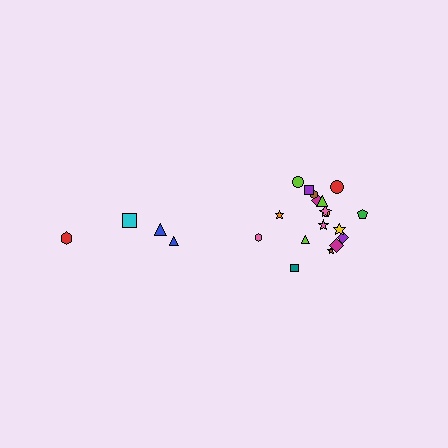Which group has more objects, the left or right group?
The right group.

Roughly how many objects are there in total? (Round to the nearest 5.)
Roughly 20 objects in total.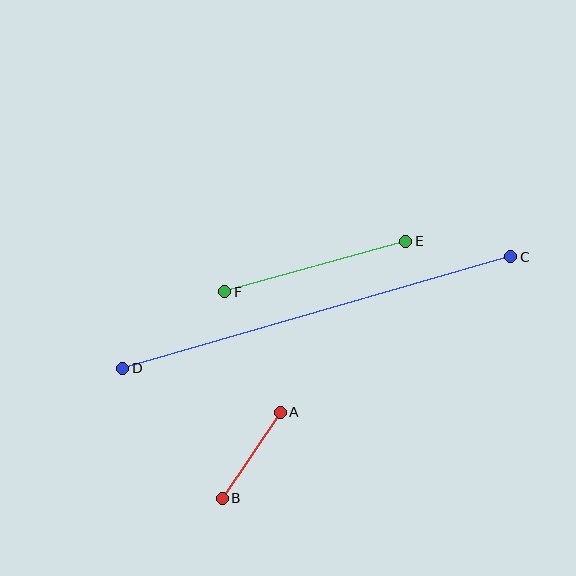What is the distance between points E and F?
The distance is approximately 188 pixels.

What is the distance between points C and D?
The distance is approximately 404 pixels.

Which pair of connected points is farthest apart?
Points C and D are farthest apart.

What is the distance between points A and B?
The distance is approximately 103 pixels.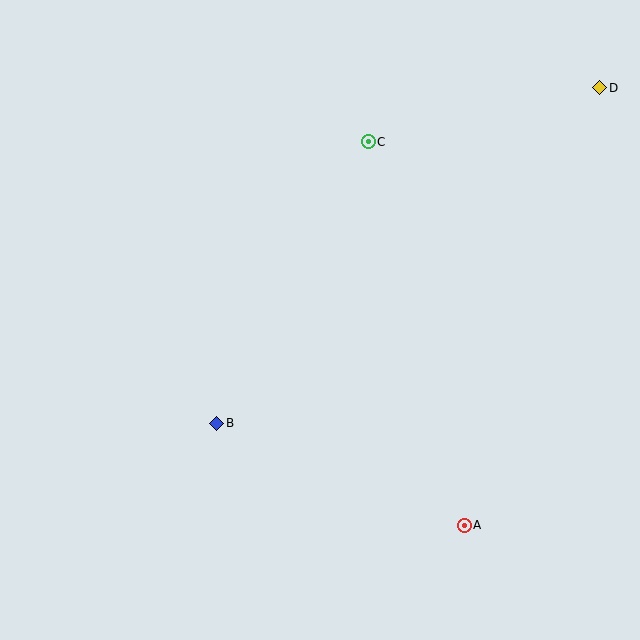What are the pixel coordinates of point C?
Point C is at (368, 142).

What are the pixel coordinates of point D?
Point D is at (600, 88).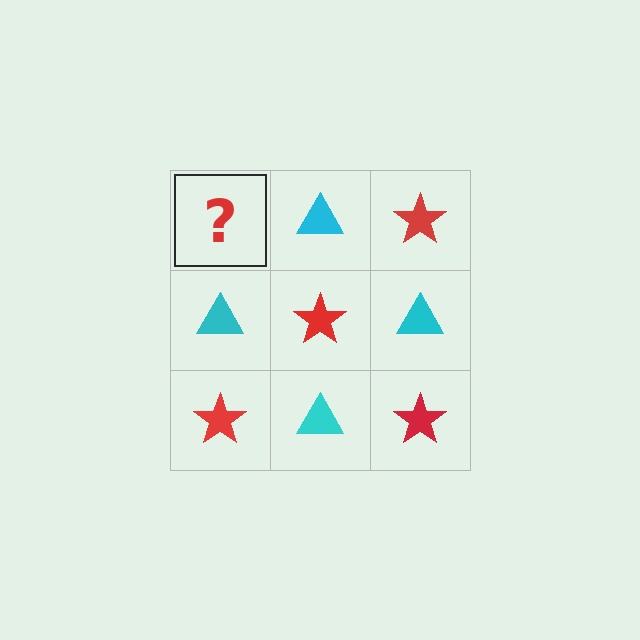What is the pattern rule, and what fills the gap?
The rule is that it alternates red star and cyan triangle in a checkerboard pattern. The gap should be filled with a red star.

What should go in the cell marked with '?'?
The missing cell should contain a red star.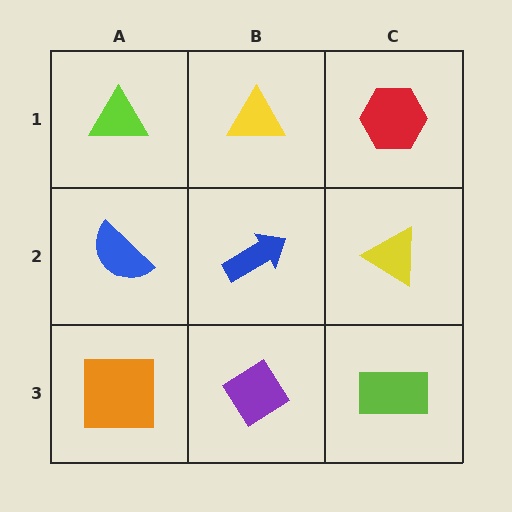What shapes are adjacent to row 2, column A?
A lime triangle (row 1, column A), an orange square (row 3, column A), a blue arrow (row 2, column B).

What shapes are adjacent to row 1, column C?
A yellow triangle (row 2, column C), a yellow triangle (row 1, column B).